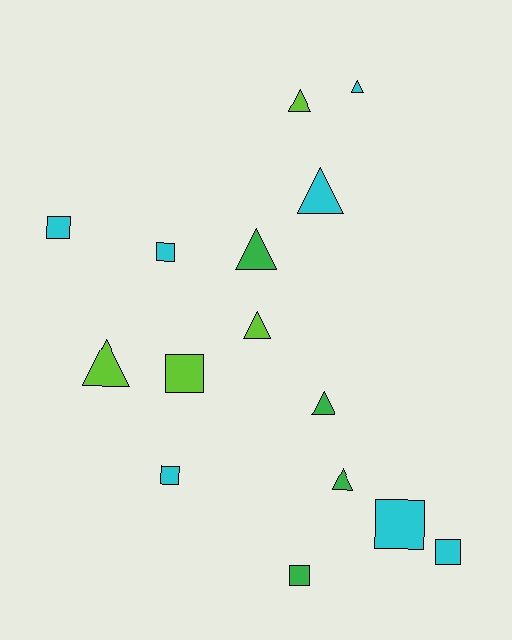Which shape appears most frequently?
Triangle, with 8 objects.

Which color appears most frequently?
Cyan, with 7 objects.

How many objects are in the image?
There are 15 objects.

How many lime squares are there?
There is 1 lime square.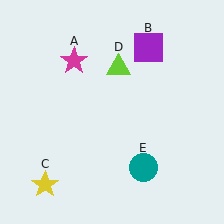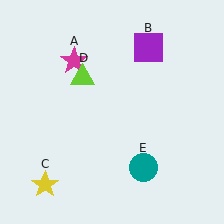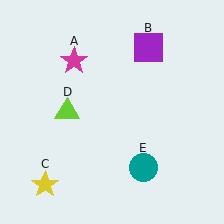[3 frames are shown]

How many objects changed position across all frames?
1 object changed position: lime triangle (object D).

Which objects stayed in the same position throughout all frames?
Magenta star (object A) and purple square (object B) and yellow star (object C) and teal circle (object E) remained stationary.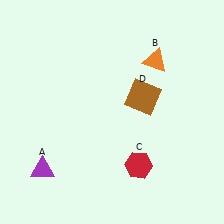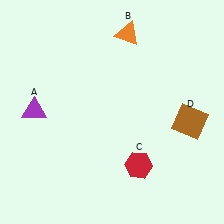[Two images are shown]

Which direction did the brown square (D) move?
The brown square (D) moved right.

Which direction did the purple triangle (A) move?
The purple triangle (A) moved up.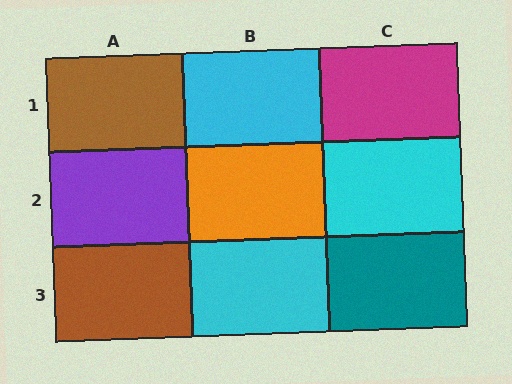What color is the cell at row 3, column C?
Teal.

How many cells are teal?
1 cell is teal.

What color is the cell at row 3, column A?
Brown.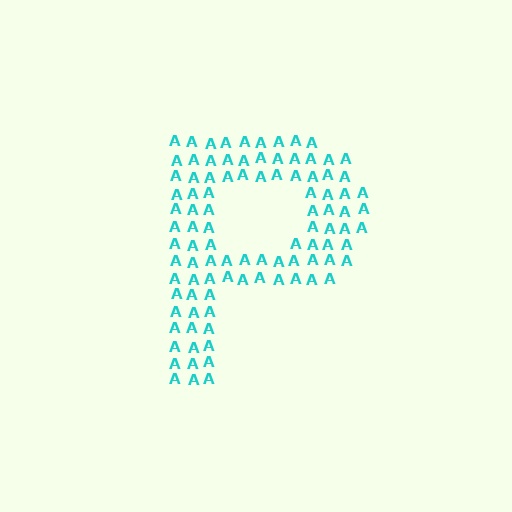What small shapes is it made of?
It is made of small letter A's.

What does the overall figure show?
The overall figure shows the letter P.